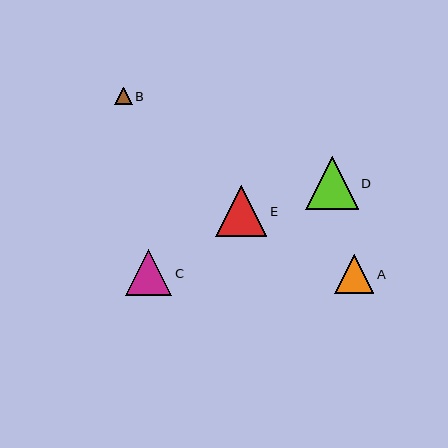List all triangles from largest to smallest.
From largest to smallest: D, E, C, A, B.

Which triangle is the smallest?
Triangle B is the smallest with a size of approximately 18 pixels.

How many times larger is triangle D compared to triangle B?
Triangle D is approximately 3.0 times the size of triangle B.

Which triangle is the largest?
Triangle D is the largest with a size of approximately 53 pixels.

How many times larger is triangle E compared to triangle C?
Triangle E is approximately 1.1 times the size of triangle C.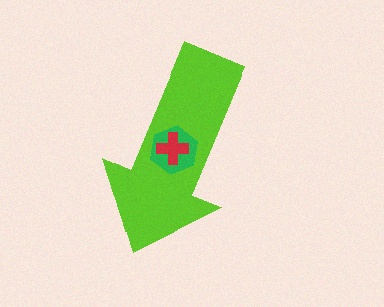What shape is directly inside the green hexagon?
The red cross.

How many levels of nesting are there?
3.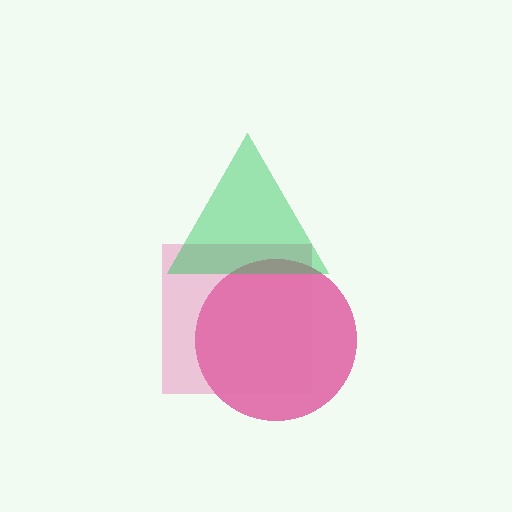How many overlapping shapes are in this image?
There are 3 overlapping shapes in the image.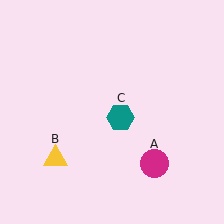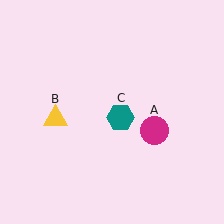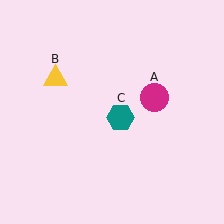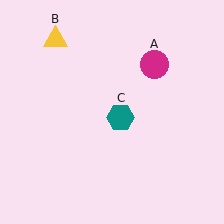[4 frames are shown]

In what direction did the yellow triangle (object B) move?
The yellow triangle (object B) moved up.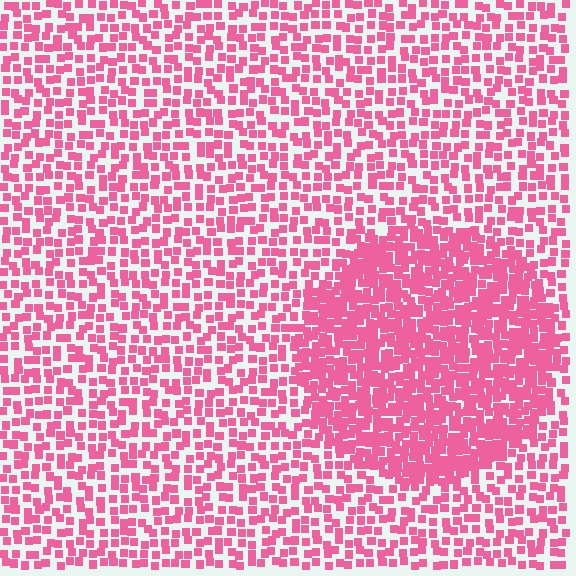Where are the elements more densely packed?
The elements are more densely packed inside the circle boundary.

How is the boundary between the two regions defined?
The boundary is defined by a change in element density (approximately 2.0x ratio). All elements are the same color, size, and shape.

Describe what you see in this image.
The image contains small pink elements arranged at two different densities. A circle-shaped region is visible where the elements are more densely packed than the surrounding area.